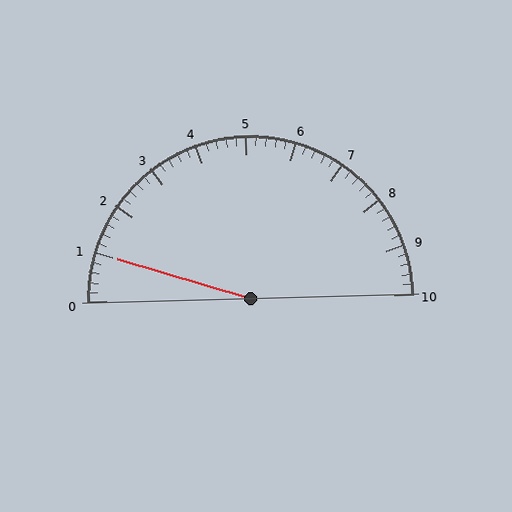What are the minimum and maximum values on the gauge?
The gauge ranges from 0 to 10.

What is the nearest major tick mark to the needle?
The nearest major tick mark is 1.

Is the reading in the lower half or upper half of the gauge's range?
The reading is in the lower half of the range (0 to 10).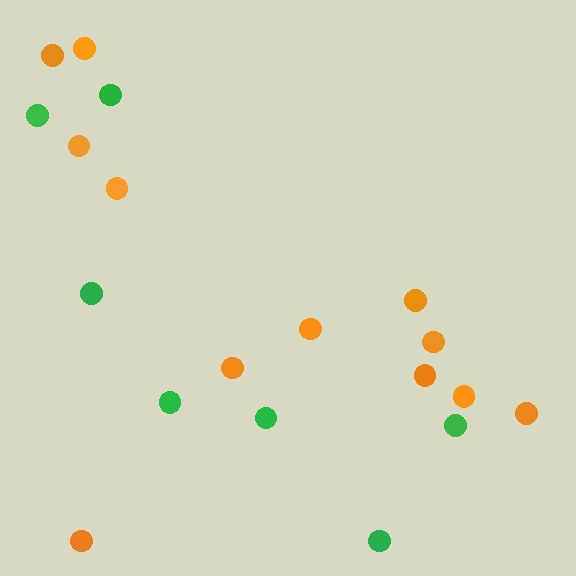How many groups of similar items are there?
There are 2 groups: one group of orange circles (12) and one group of green circles (7).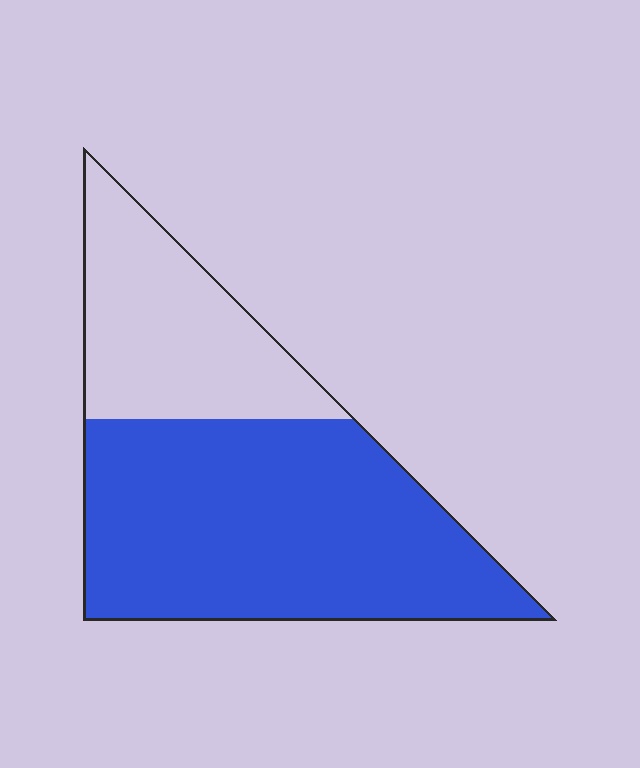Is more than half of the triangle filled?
Yes.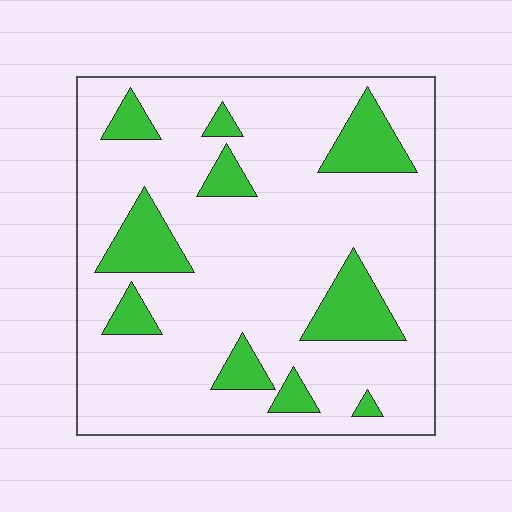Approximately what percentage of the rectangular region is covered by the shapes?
Approximately 20%.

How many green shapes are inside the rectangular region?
10.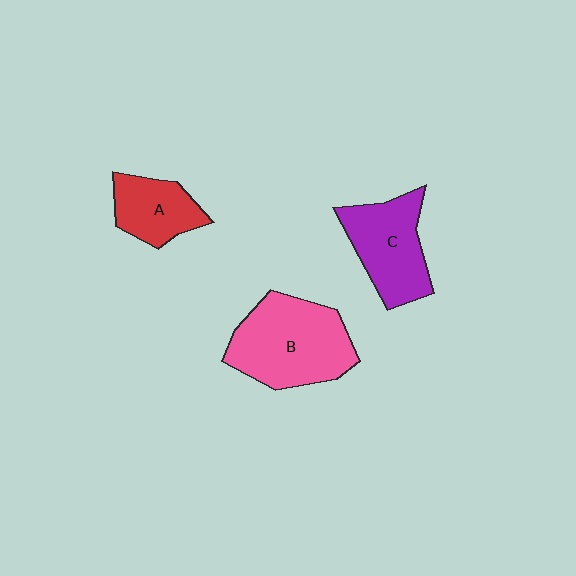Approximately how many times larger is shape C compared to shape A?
Approximately 1.4 times.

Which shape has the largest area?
Shape B (pink).